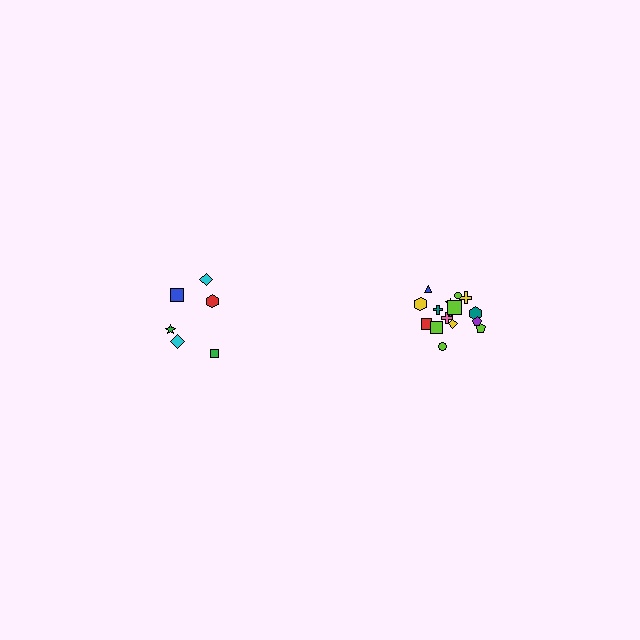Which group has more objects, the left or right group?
The right group.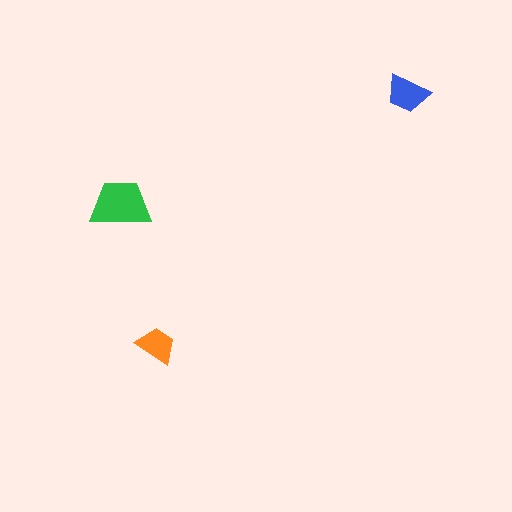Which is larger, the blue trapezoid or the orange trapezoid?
The blue one.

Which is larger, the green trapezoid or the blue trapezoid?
The green one.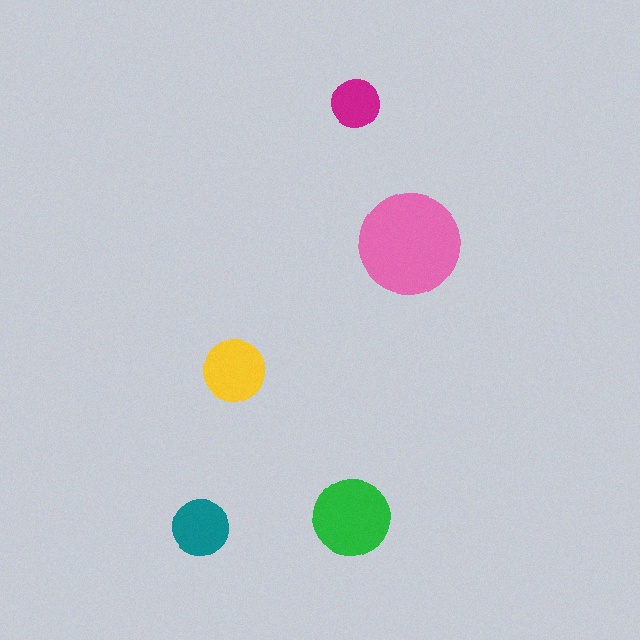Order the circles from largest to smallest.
the pink one, the green one, the yellow one, the teal one, the magenta one.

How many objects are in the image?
There are 5 objects in the image.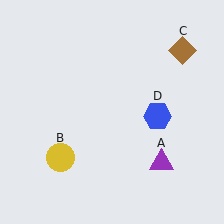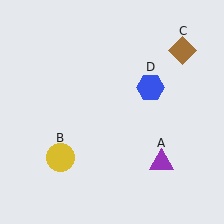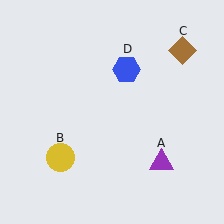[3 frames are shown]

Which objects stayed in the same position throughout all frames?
Purple triangle (object A) and yellow circle (object B) and brown diamond (object C) remained stationary.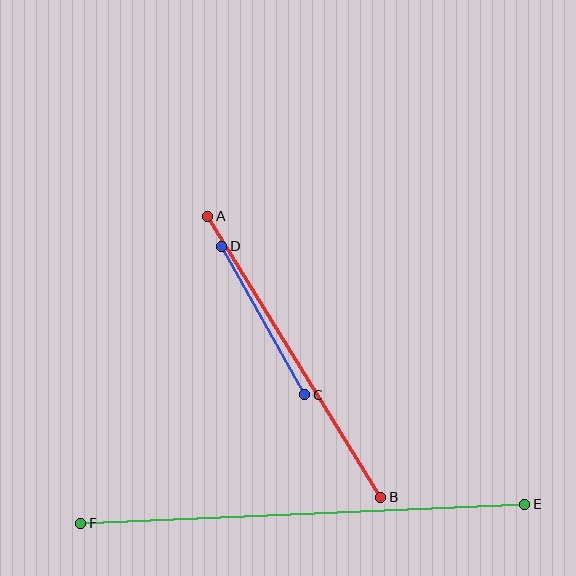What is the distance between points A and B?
The distance is approximately 330 pixels.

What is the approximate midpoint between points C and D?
The midpoint is at approximately (263, 321) pixels.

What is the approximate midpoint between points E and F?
The midpoint is at approximately (303, 514) pixels.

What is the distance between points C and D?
The distance is approximately 170 pixels.